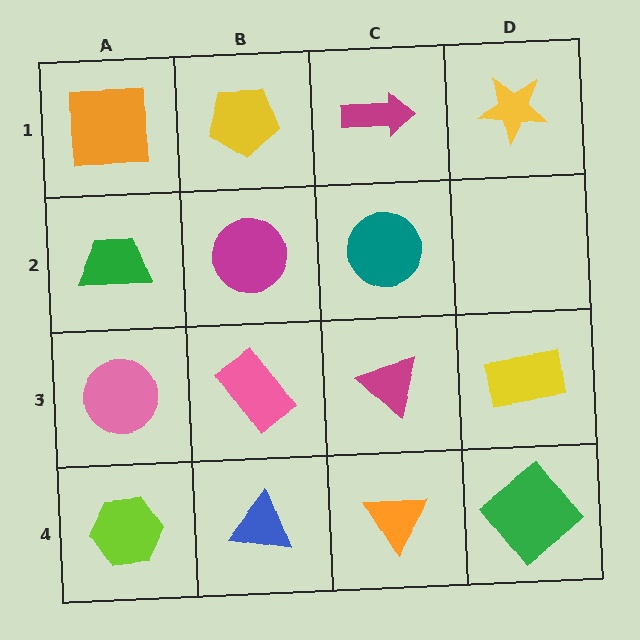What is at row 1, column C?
A magenta arrow.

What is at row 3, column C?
A magenta triangle.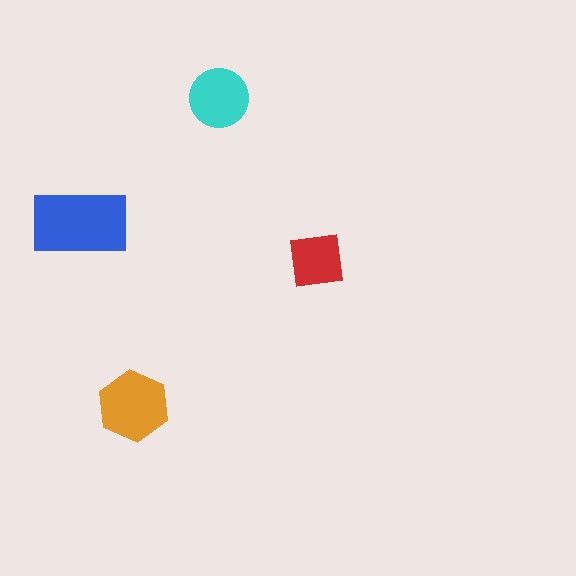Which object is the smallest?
The red square.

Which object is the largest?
The blue rectangle.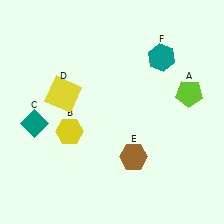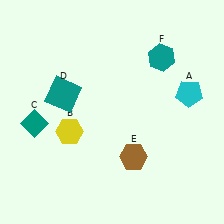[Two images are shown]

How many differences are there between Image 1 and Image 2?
There are 2 differences between the two images.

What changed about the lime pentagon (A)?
In Image 1, A is lime. In Image 2, it changed to cyan.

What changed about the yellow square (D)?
In Image 1, D is yellow. In Image 2, it changed to teal.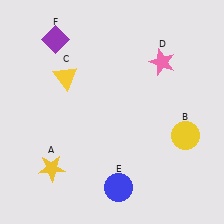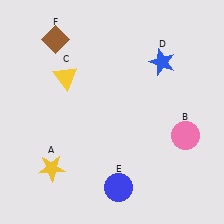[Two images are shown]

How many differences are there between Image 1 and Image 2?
There are 3 differences between the two images.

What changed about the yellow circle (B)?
In Image 1, B is yellow. In Image 2, it changed to pink.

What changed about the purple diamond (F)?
In Image 1, F is purple. In Image 2, it changed to brown.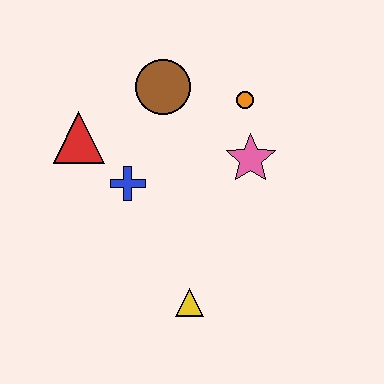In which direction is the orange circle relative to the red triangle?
The orange circle is to the right of the red triangle.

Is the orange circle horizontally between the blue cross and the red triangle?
No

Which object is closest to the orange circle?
The pink star is closest to the orange circle.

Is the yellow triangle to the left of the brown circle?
No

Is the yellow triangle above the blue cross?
No